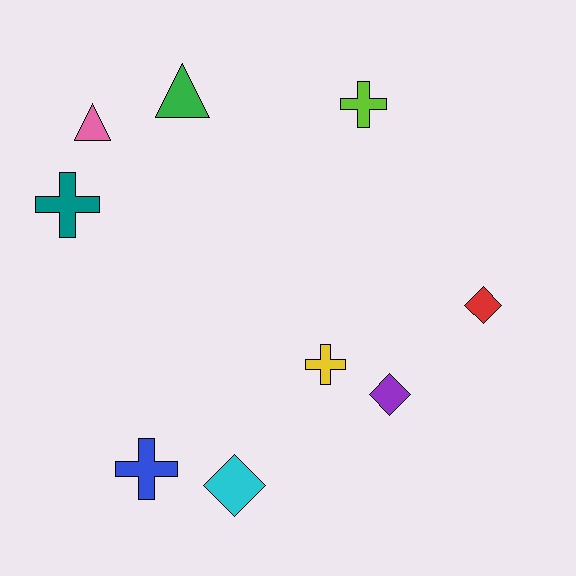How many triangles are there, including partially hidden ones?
There are 2 triangles.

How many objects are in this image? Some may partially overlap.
There are 9 objects.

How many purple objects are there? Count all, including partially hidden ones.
There is 1 purple object.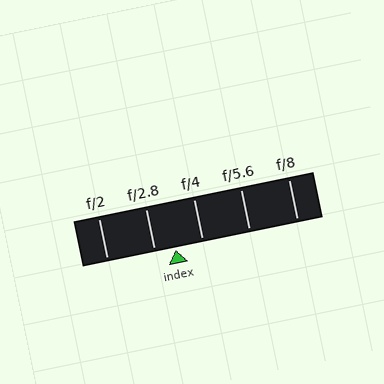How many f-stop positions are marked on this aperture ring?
There are 5 f-stop positions marked.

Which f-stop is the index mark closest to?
The index mark is closest to f/2.8.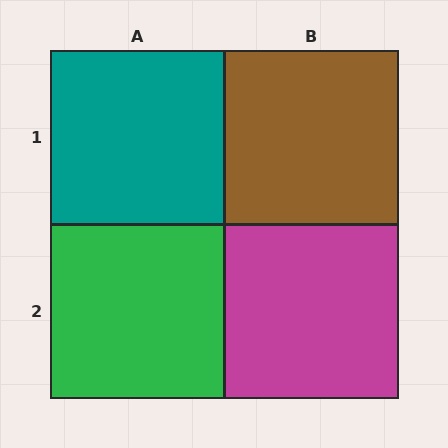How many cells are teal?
1 cell is teal.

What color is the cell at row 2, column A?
Green.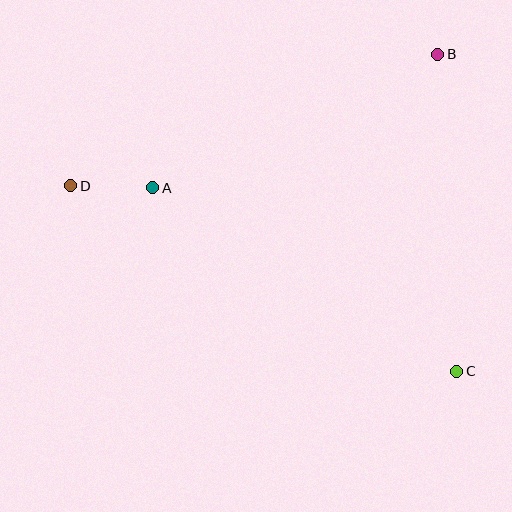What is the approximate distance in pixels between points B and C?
The distance between B and C is approximately 318 pixels.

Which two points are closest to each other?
Points A and D are closest to each other.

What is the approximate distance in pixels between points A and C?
The distance between A and C is approximately 355 pixels.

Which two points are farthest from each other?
Points C and D are farthest from each other.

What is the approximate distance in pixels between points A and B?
The distance between A and B is approximately 315 pixels.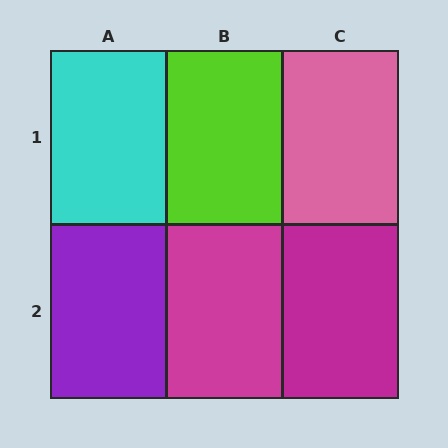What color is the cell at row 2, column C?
Magenta.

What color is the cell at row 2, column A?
Purple.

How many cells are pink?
1 cell is pink.